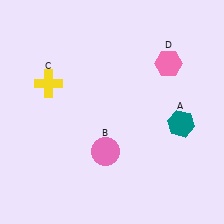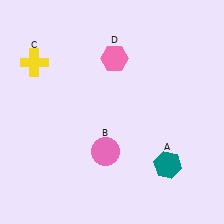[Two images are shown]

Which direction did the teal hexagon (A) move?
The teal hexagon (A) moved down.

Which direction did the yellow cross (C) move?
The yellow cross (C) moved up.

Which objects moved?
The objects that moved are: the teal hexagon (A), the yellow cross (C), the pink hexagon (D).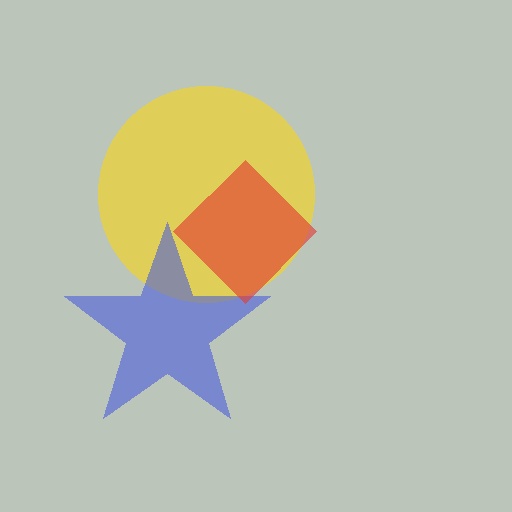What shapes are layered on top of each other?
The layered shapes are: a yellow circle, a blue star, a red diamond.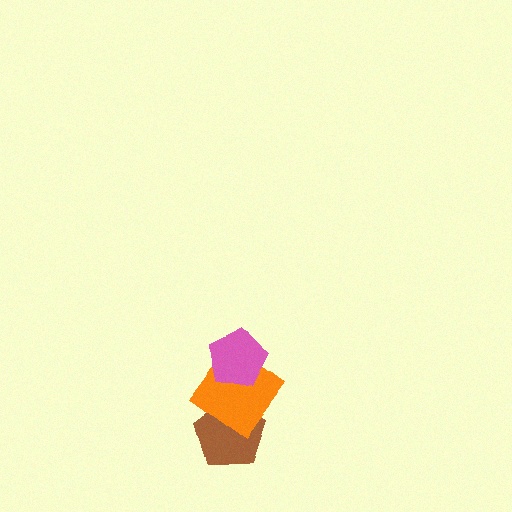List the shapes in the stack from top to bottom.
From top to bottom: the pink pentagon, the orange diamond, the brown pentagon.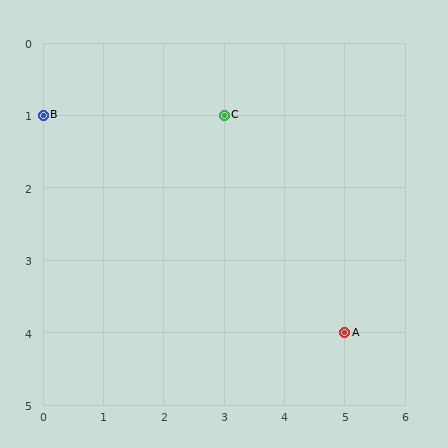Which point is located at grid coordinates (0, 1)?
Point B is at (0, 1).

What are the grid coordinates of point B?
Point B is at grid coordinates (0, 1).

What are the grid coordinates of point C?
Point C is at grid coordinates (3, 1).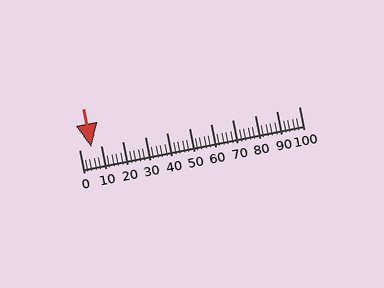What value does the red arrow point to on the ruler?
The red arrow points to approximately 6.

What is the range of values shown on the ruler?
The ruler shows values from 0 to 100.